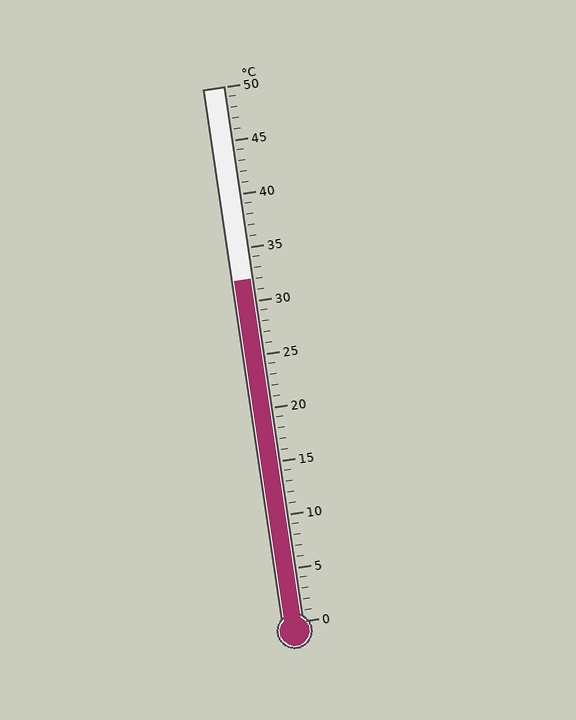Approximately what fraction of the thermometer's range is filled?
The thermometer is filled to approximately 65% of its range.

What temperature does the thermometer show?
The thermometer shows approximately 32°C.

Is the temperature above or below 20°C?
The temperature is above 20°C.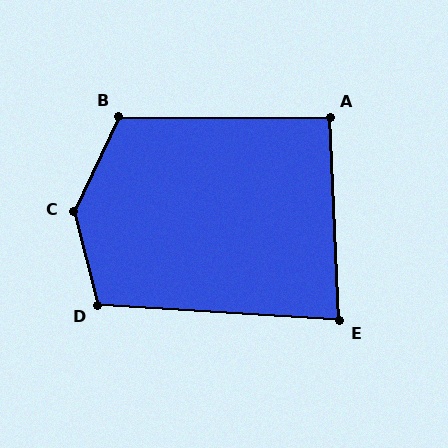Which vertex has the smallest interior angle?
E, at approximately 84 degrees.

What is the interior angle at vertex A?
Approximately 93 degrees (approximately right).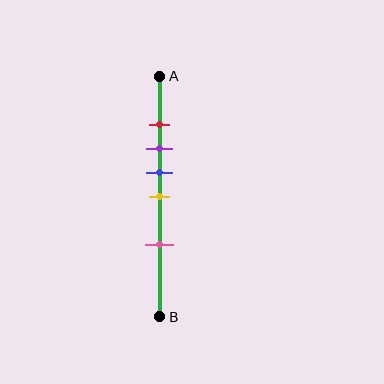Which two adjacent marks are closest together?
The red and purple marks are the closest adjacent pair.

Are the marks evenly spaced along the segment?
No, the marks are not evenly spaced.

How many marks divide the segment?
There are 5 marks dividing the segment.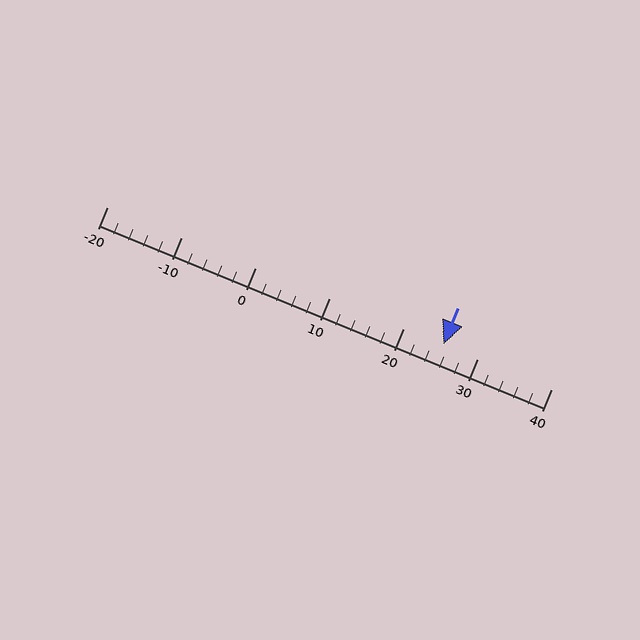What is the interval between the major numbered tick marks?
The major tick marks are spaced 10 units apart.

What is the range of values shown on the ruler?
The ruler shows values from -20 to 40.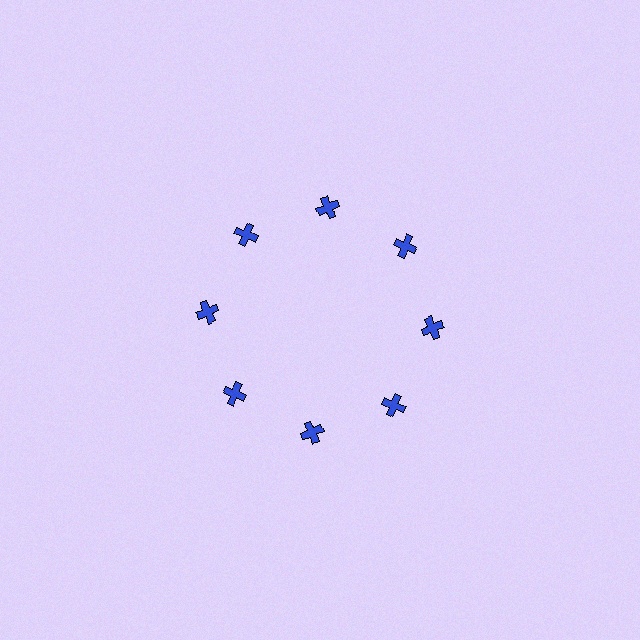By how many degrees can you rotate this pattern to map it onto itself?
The pattern maps onto itself every 45 degrees of rotation.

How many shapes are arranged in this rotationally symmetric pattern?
There are 8 shapes, arranged in 8 groups of 1.